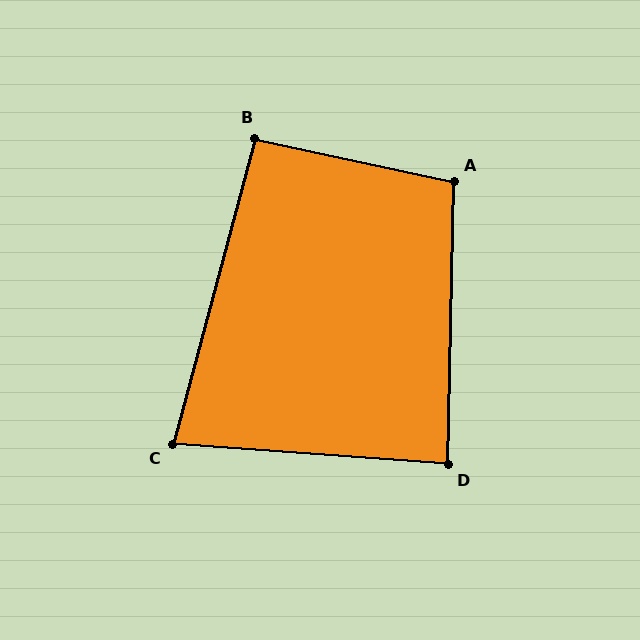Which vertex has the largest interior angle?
A, at approximately 101 degrees.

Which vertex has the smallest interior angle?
C, at approximately 79 degrees.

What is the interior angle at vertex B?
Approximately 93 degrees (approximately right).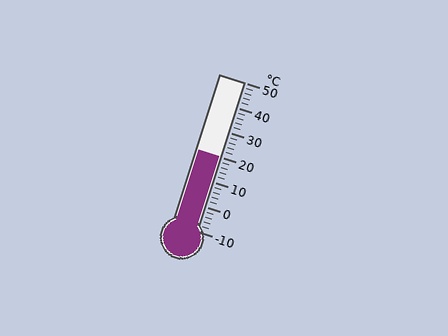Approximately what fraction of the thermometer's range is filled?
The thermometer is filled to approximately 50% of its range.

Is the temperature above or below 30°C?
The temperature is below 30°C.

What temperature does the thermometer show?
The thermometer shows approximately 20°C.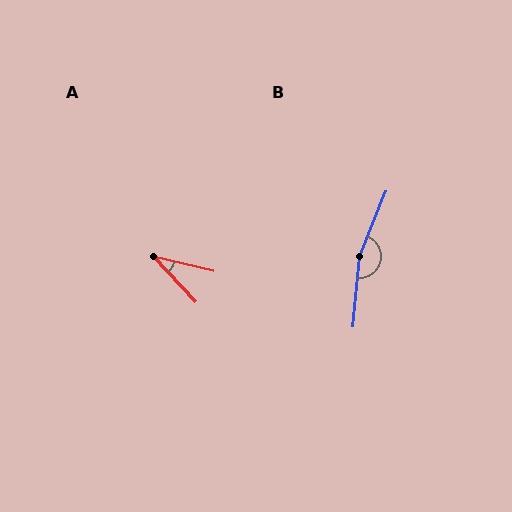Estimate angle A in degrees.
Approximately 33 degrees.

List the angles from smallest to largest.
A (33°), B (163°).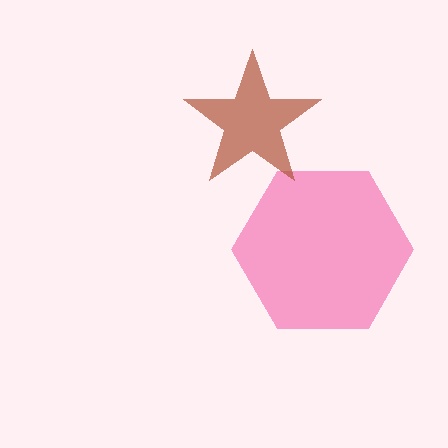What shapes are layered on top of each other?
The layered shapes are: a pink hexagon, a brown star.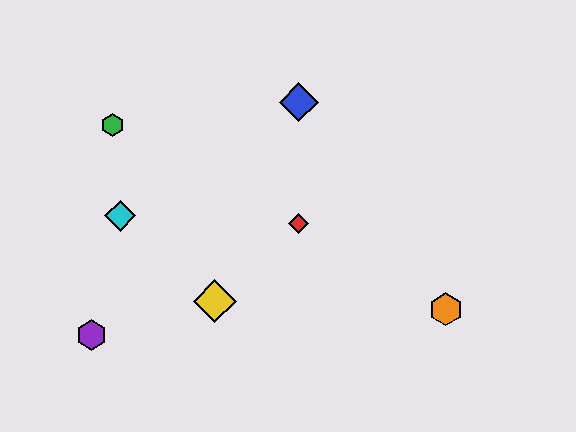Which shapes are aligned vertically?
The red diamond, the blue diamond are aligned vertically.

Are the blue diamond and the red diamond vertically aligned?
Yes, both are at x≈299.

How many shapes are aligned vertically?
2 shapes (the red diamond, the blue diamond) are aligned vertically.